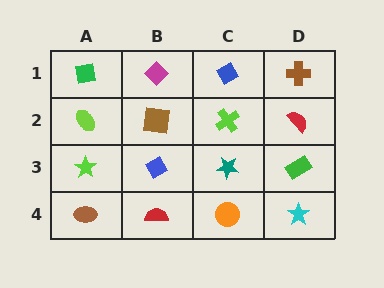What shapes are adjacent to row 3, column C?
A lime cross (row 2, column C), an orange circle (row 4, column C), a blue diamond (row 3, column B), a green rectangle (row 3, column D).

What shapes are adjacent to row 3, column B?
A brown square (row 2, column B), a red semicircle (row 4, column B), a lime star (row 3, column A), a teal star (row 3, column C).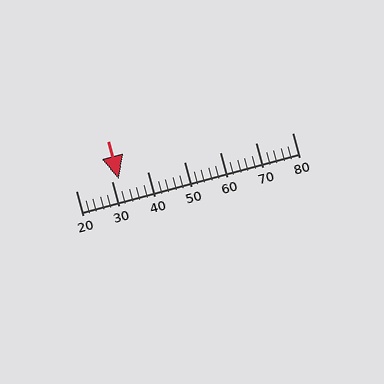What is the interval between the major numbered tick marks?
The major tick marks are spaced 10 units apart.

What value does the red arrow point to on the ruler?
The red arrow points to approximately 32.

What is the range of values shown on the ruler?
The ruler shows values from 20 to 80.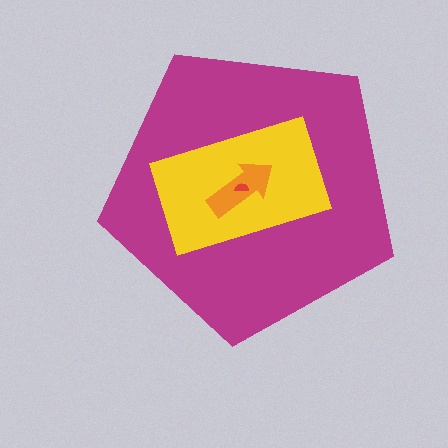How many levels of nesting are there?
4.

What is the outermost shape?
The magenta pentagon.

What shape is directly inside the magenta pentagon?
The yellow rectangle.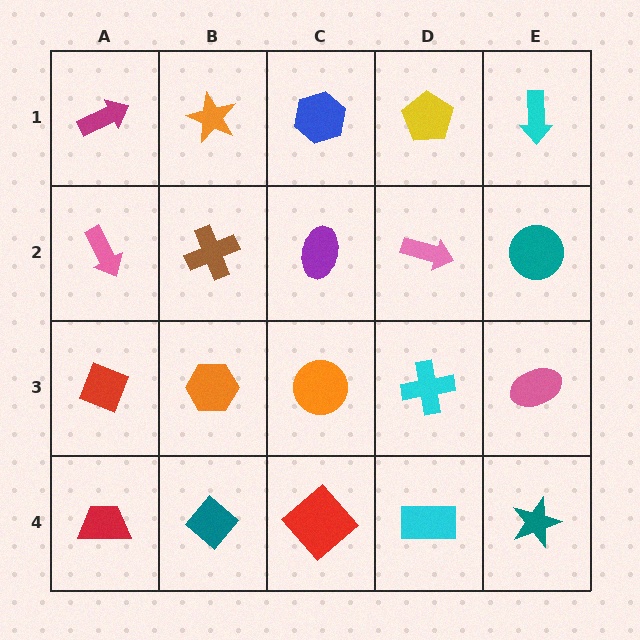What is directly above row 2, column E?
A cyan arrow.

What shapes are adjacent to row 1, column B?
A brown cross (row 2, column B), a magenta arrow (row 1, column A), a blue hexagon (row 1, column C).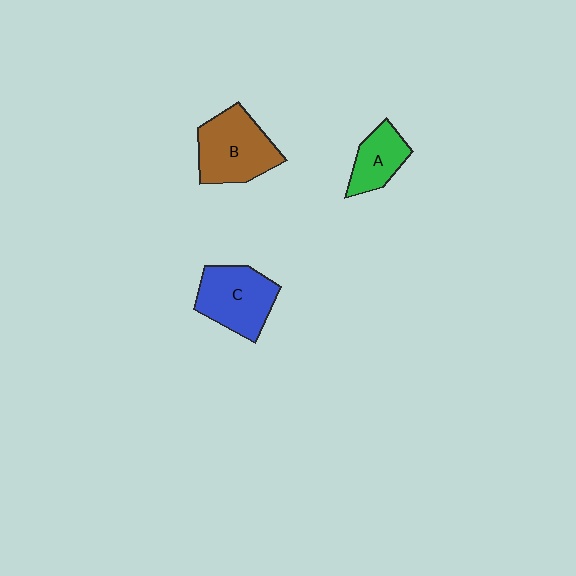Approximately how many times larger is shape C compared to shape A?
Approximately 1.6 times.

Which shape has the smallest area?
Shape A (green).